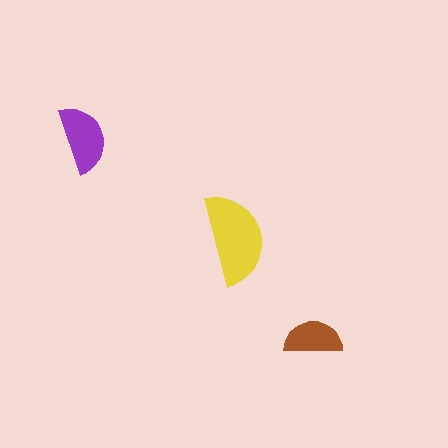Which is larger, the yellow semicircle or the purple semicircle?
The yellow one.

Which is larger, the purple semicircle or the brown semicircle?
The purple one.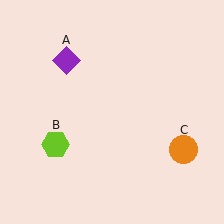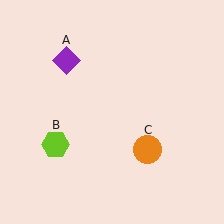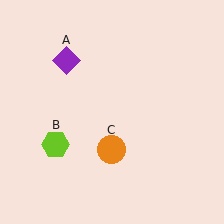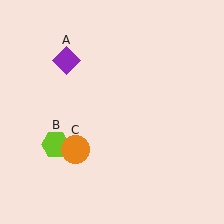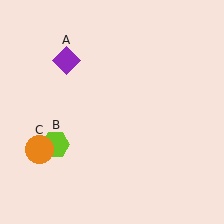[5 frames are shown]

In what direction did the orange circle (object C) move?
The orange circle (object C) moved left.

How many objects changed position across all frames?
1 object changed position: orange circle (object C).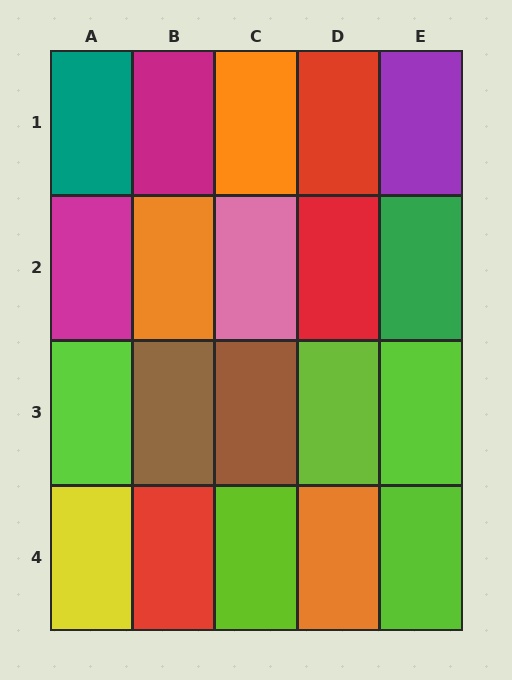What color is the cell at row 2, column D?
Red.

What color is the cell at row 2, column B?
Orange.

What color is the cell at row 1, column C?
Orange.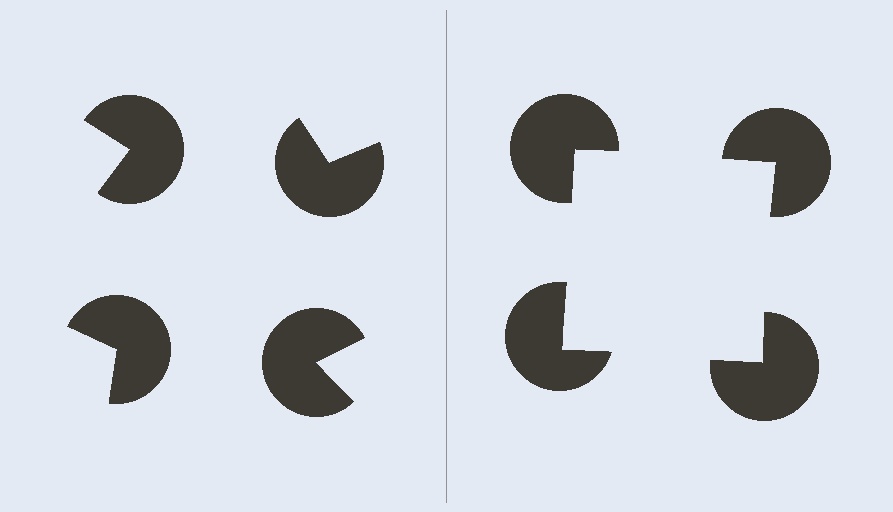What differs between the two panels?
The pac-man discs are positioned identically on both sides; only the wedge orientations differ. On the right they align to a square; on the left they are misaligned.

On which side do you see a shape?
An illusory square appears on the right side. On the left side the wedge cuts are rotated, so no coherent shape forms.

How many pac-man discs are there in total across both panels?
8 — 4 on each side.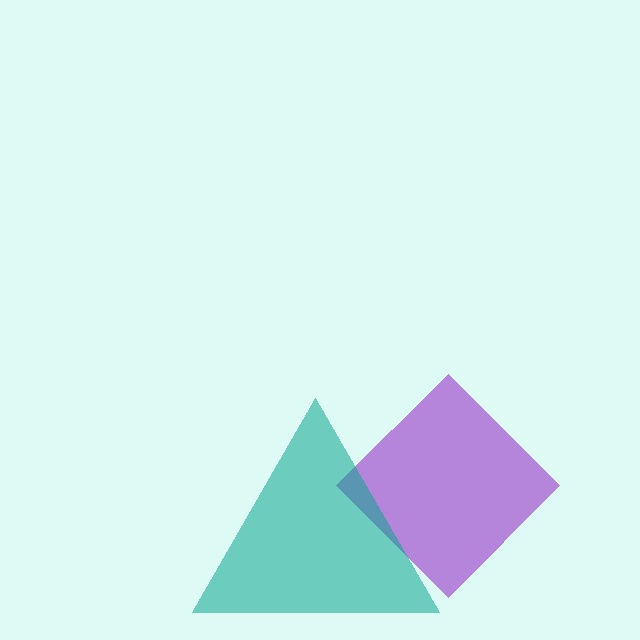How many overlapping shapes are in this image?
There are 2 overlapping shapes in the image.